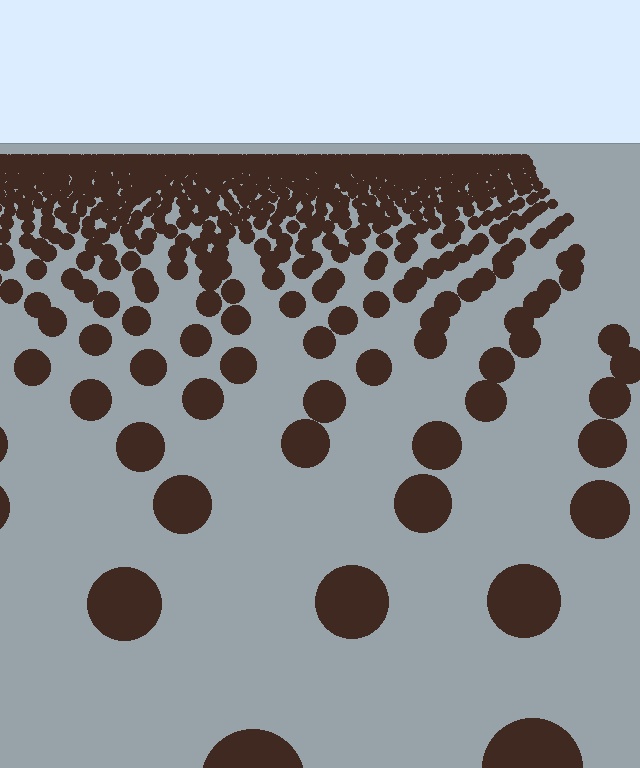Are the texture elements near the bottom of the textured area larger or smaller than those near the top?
Larger. Near the bottom, elements are closer to the viewer and appear at a bigger on-screen size.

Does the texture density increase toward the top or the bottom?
Density increases toward the top.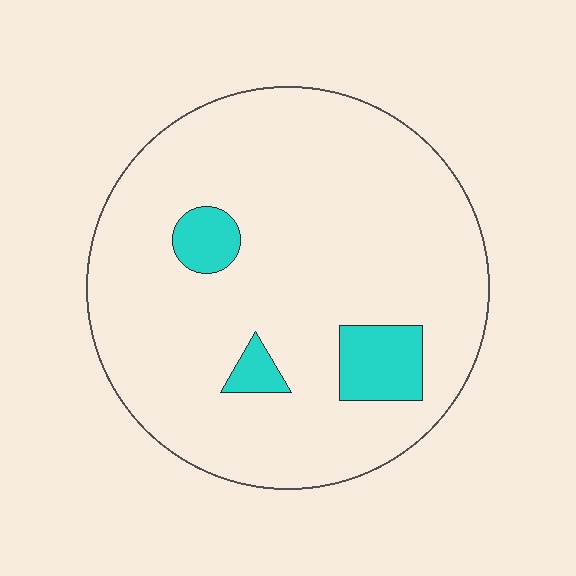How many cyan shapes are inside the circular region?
3.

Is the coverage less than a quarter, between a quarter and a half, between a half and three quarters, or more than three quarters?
Less than a quarter.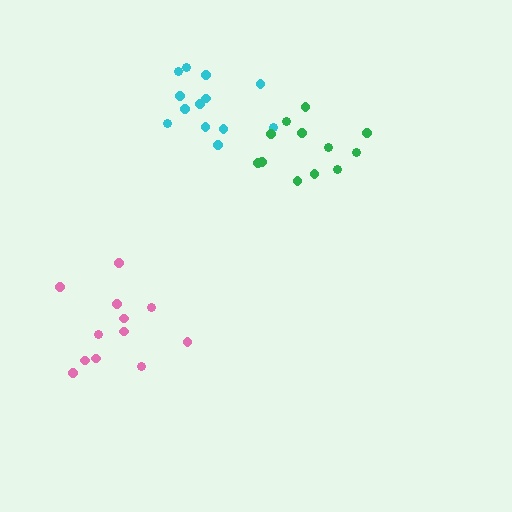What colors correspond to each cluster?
The clusters are colored: cyan, green, pink.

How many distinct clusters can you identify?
There are 3 distinct clusters.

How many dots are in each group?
Group 1: 13 dots, Group 2: 12 dots, Group 3: 12 dots (37 total).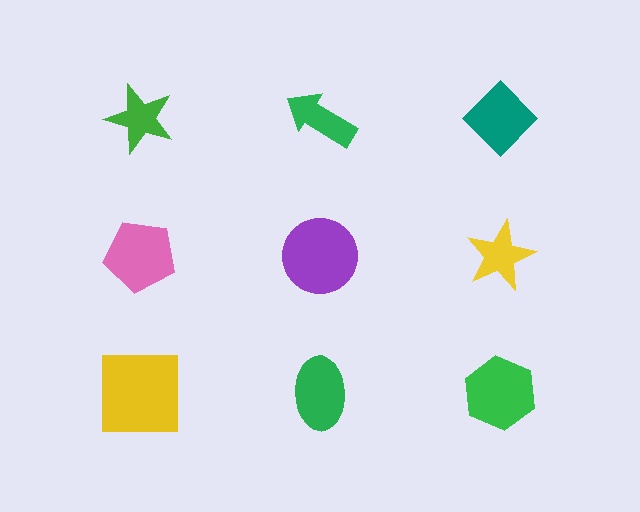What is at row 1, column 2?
A green arrow.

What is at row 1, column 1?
A green star.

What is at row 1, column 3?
A teal diamond.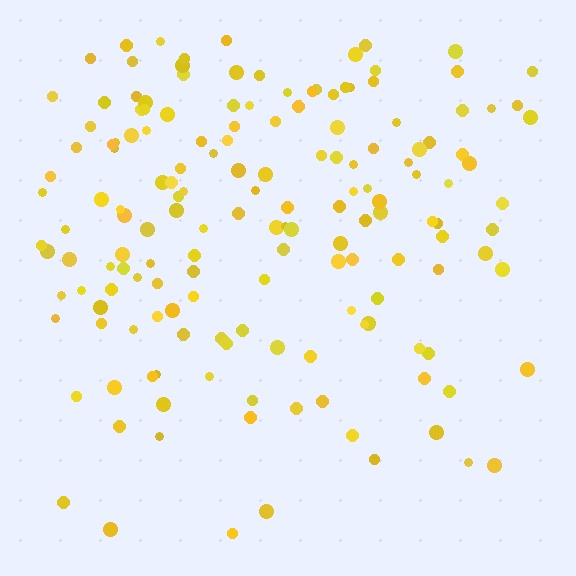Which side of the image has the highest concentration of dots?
The top.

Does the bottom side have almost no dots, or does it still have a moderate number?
Still a moderate number, just noticeably fewer than the top.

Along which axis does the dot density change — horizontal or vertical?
Vertical.